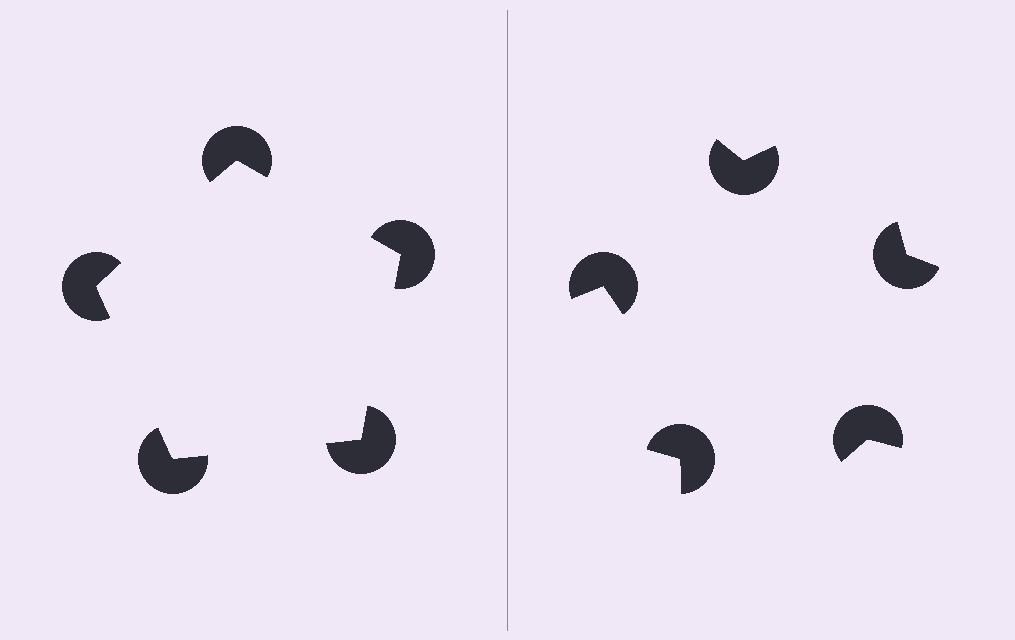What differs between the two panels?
The pac-man discs are positioned identically on both sides; only the wedge orientations differ. On the left they align to a pentagon; on the right they are misaligned.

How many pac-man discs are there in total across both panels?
10 — 5 on each side.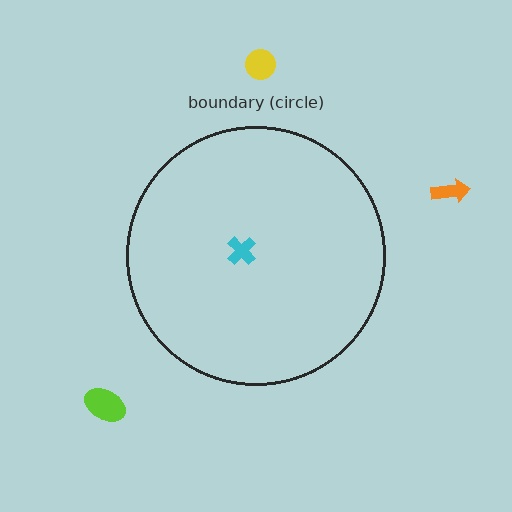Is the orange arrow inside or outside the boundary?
Outside.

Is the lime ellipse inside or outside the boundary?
Outside.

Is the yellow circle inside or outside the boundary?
Outside.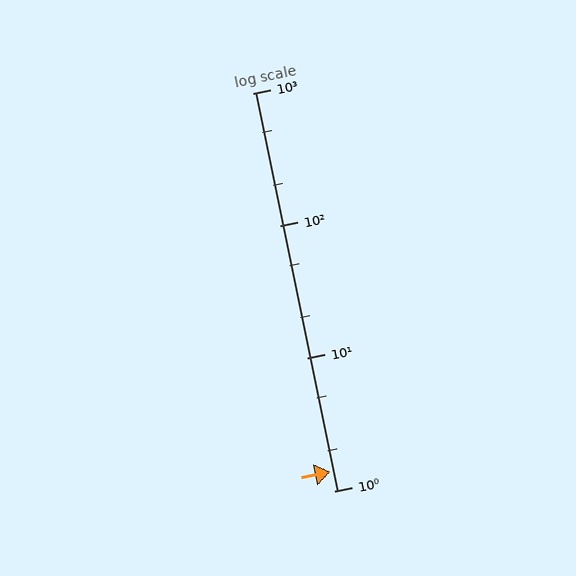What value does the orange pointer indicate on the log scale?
The pointer indicates approximately 1.4.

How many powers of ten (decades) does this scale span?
The scale spans 3 decades, from 1 to 1000.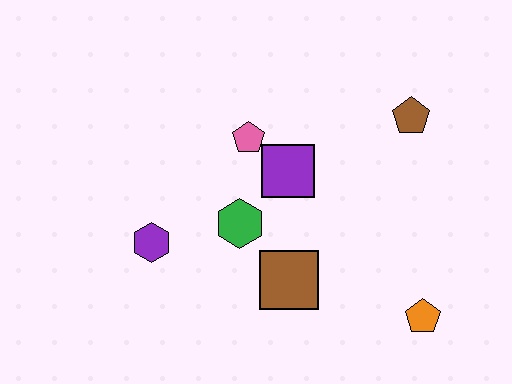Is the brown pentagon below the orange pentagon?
No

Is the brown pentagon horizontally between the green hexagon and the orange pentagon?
Yes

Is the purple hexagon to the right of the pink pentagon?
No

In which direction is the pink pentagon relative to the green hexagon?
The pink pentagon is above the green hexagon.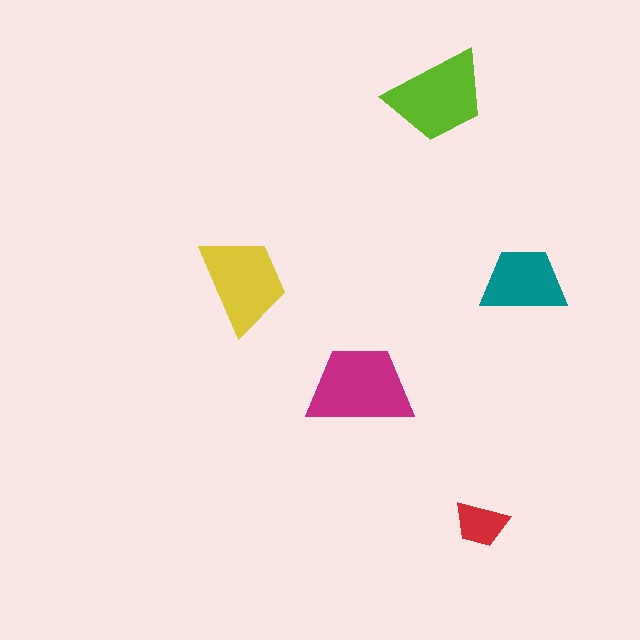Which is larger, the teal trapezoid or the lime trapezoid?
The lime one.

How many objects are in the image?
There are 5 objects in the image.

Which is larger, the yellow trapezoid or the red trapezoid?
The yellow one.